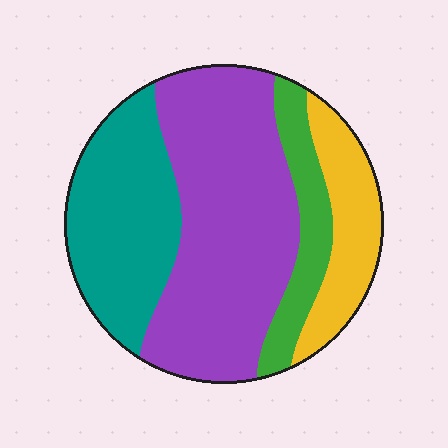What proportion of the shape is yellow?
Yellow takes up less than a sixth of the shape.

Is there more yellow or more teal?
Teal.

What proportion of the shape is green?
Green takes up about one eighth (1/8) of the shape.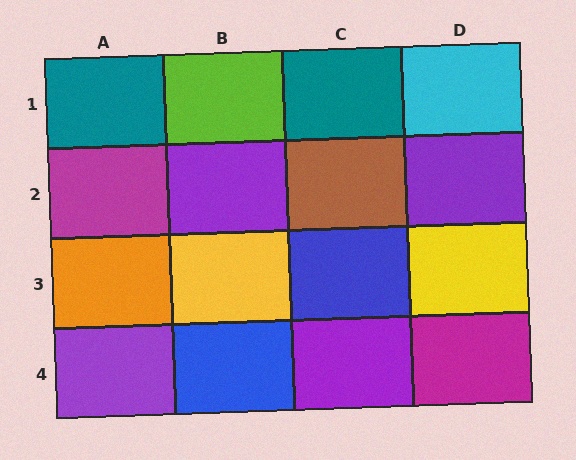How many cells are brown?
1 cell is brown.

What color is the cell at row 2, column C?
Brown.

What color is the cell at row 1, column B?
Lime.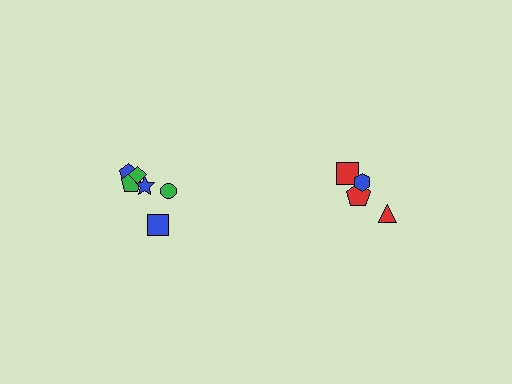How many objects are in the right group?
There are 4 objects.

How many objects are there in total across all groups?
There are 10 objects.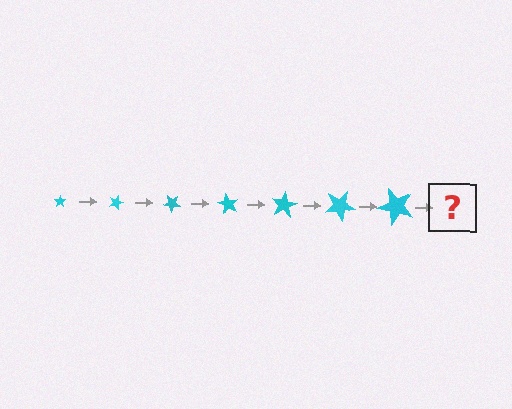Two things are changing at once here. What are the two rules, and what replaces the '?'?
The two rules are that the star grows larger each step and it rotates 20 degrees each step. The '?' should be a star, larger than the previous one and rotated 140 degrees from the start.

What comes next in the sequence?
The next element should be a star, larger than the previous one and rotated 140 degrees from the start.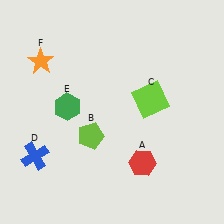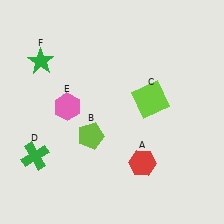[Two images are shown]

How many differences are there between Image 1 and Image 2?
There are 3 differences between the two images.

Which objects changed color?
D changed from blue to green. E changed from green to pink. F changed from orange to green.